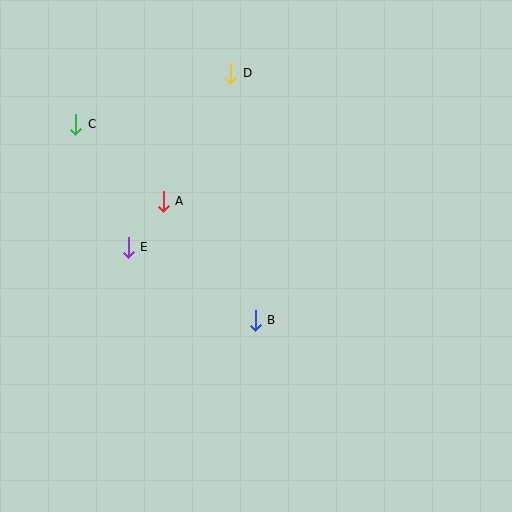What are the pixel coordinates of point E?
Point E is at (128, 247).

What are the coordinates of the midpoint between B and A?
The midpoint between B and A is at (209, 261).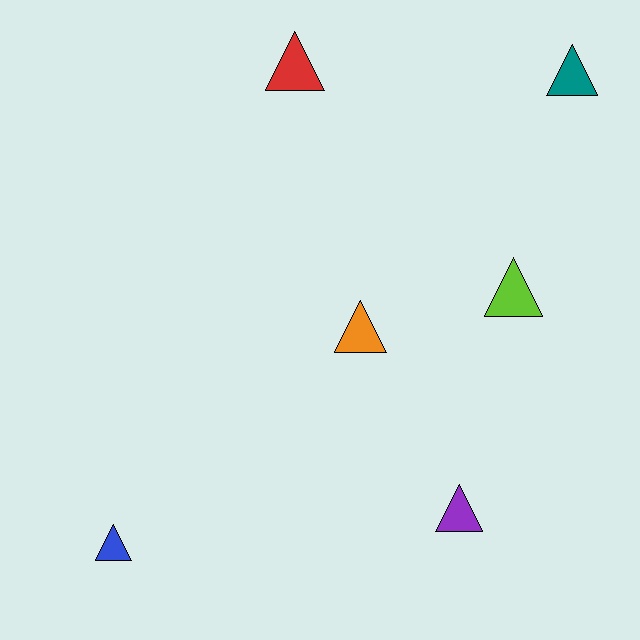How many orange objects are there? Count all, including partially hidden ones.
There is 1 orange object.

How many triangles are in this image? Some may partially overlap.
There are 6 triangles.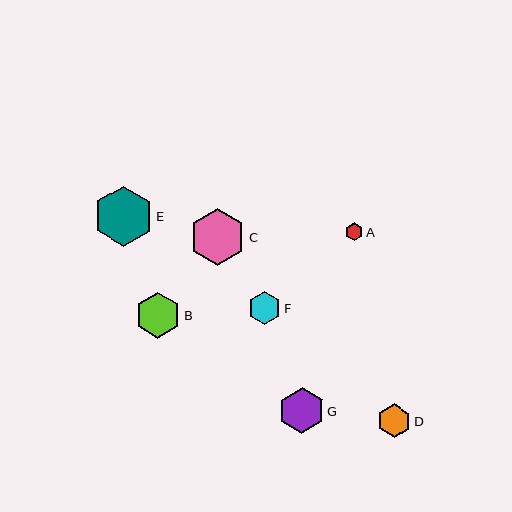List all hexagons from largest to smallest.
From largest to smallest: E, C, B, G, D, F, A.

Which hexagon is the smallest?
Hexagon A is the smallest with a size of approximately 18 pixels.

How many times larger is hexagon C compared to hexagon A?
Hexagon C is approximately 3.2 times the size of hexagon A.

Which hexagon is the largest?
Hexagon E is the largest with a size of approximately 60 pixels.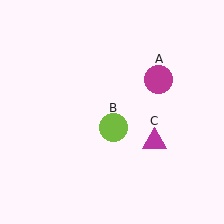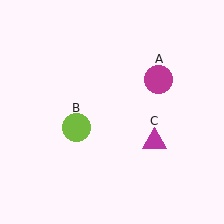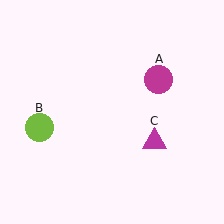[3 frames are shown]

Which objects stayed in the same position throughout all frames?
Magenta circle (object A) and magenta triangle (object C) remained stationary.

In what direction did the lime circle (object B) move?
The lime circle (object B) moved left.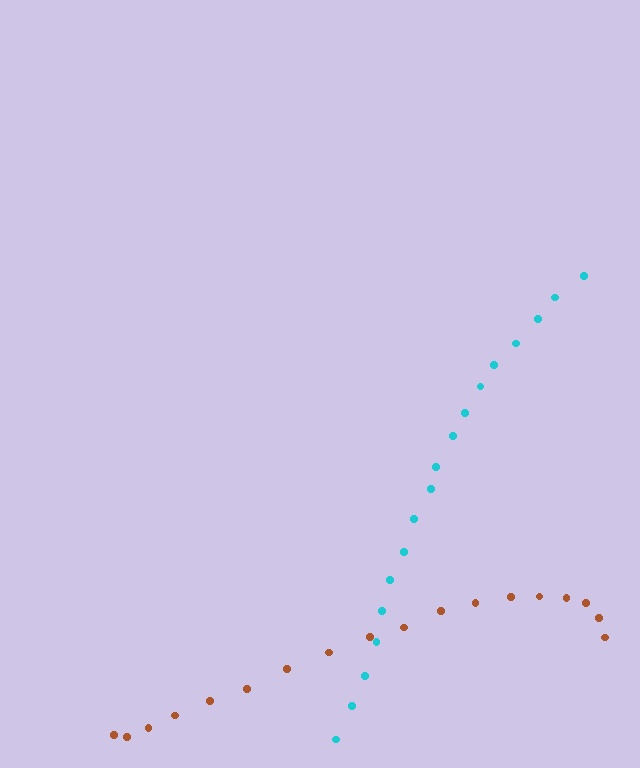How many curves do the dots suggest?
There are 2 distinct paths.